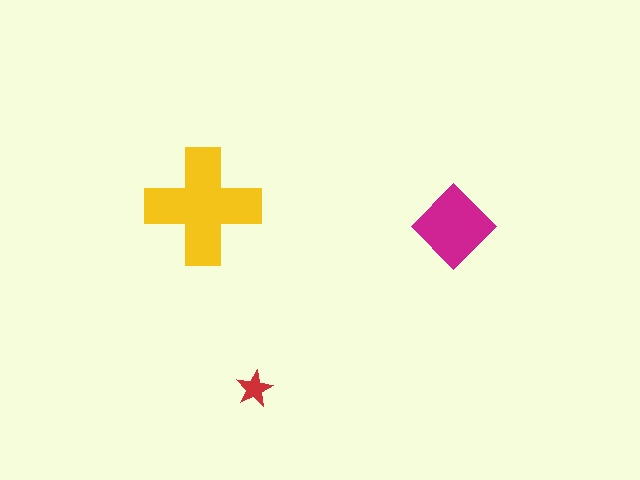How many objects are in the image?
There are 3 objects in the image.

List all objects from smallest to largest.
The red star, the magenta diamond, the yellow cross.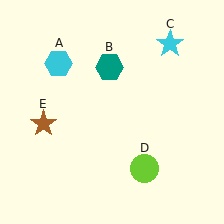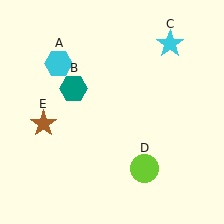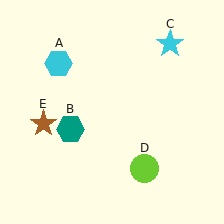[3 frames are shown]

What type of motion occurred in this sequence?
The teal hexagon (object B) rotated counterclockwise around the center of the scene.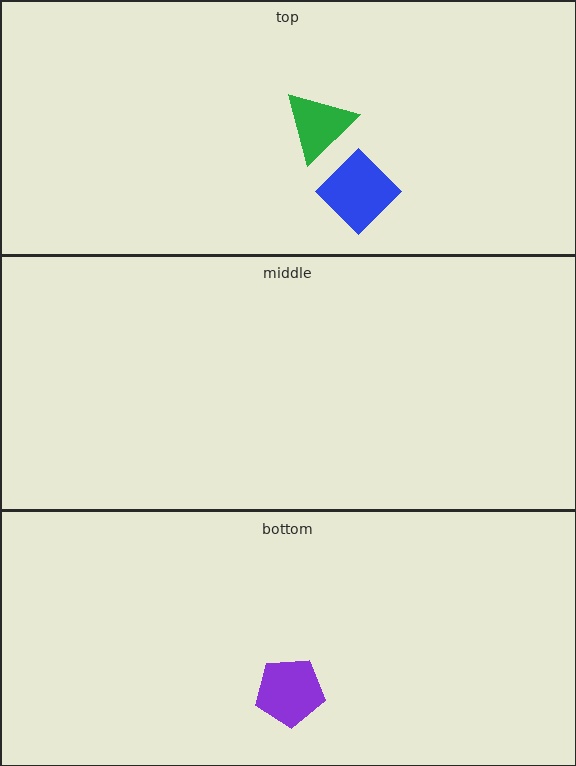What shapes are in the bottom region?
The purple pentagon.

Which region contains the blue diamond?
The top region.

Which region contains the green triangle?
The top region.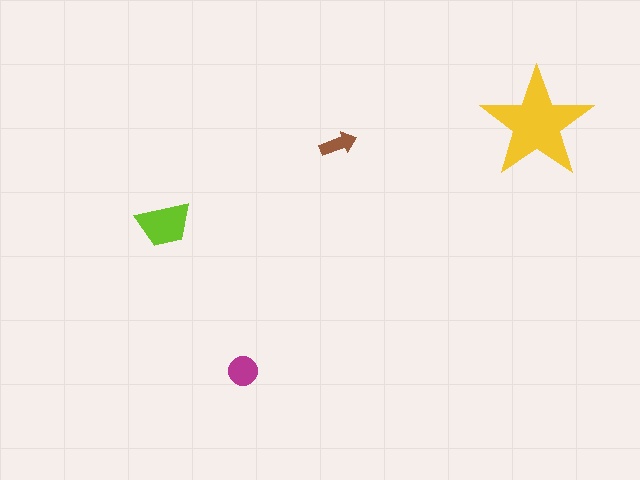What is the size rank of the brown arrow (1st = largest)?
4th.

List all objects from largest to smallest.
The yellow star, the lime trapezoid, the magenta circle, the brown arrow.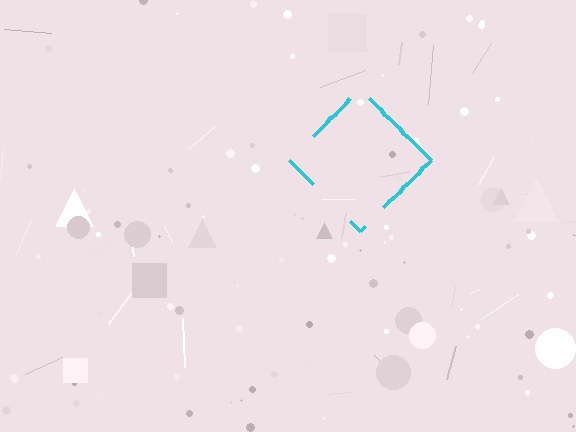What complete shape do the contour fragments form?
The contour fragments form a diamond.